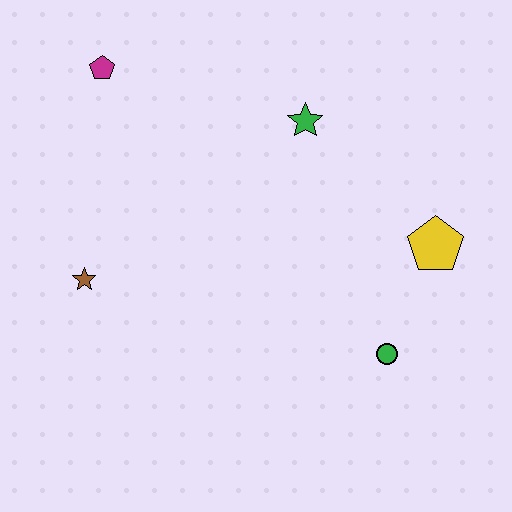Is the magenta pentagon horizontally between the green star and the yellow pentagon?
No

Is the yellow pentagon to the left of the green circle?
No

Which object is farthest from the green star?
The brown star is farthest from the green star.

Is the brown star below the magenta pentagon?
Yes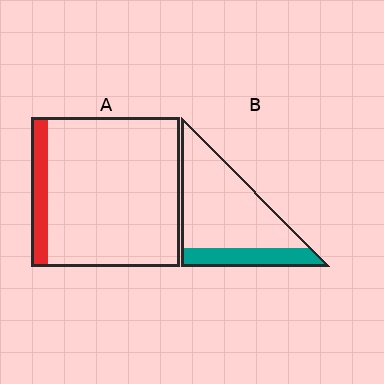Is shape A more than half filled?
No.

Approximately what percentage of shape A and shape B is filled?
A is approximately 10% and B is approximately 25%.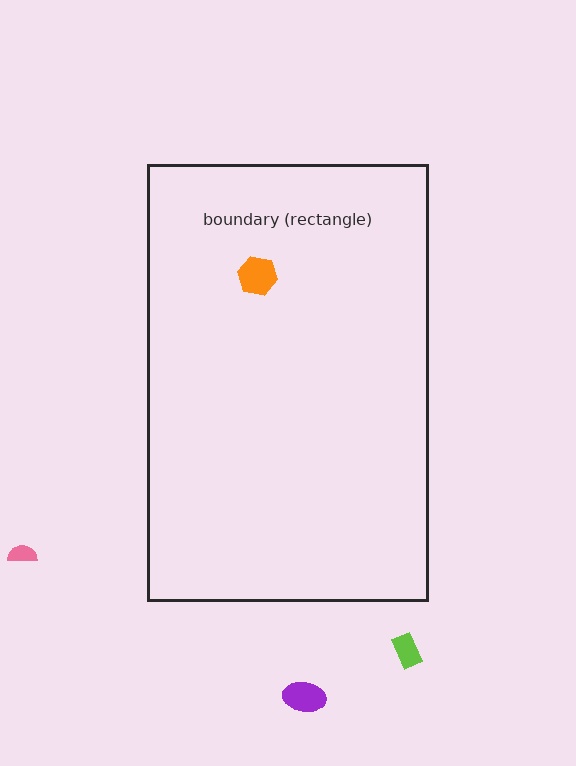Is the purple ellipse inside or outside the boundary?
Outside.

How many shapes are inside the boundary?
1 inside, 3 outside.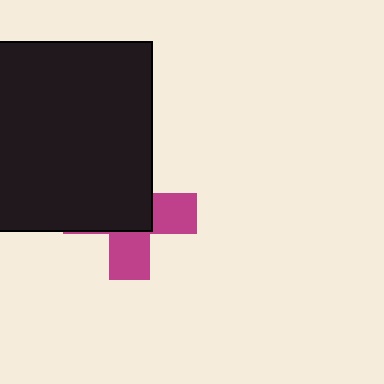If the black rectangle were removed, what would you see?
You would see the complete magenta cross.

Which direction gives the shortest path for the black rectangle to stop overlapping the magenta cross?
Moving toward the upper-left gives the shortest separation.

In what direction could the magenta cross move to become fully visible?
The magenta cross could move toward the lower-right. That would shift it out from behind the black rectangle entirely.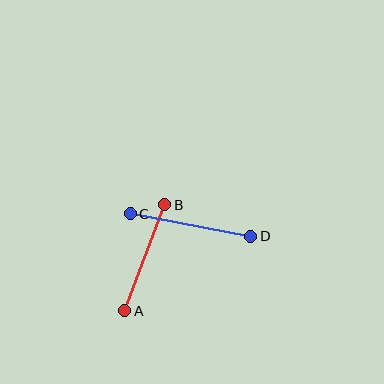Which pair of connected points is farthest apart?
Points C and D are farthest apart.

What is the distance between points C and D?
The distance is approximately 122 pixels.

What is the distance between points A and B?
The distance is approximately 113 pixels.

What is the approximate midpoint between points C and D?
The midpoint is at approximately (191, 225) pixels.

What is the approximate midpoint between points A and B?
The midpoint is at approximately (145, 258) pixels.